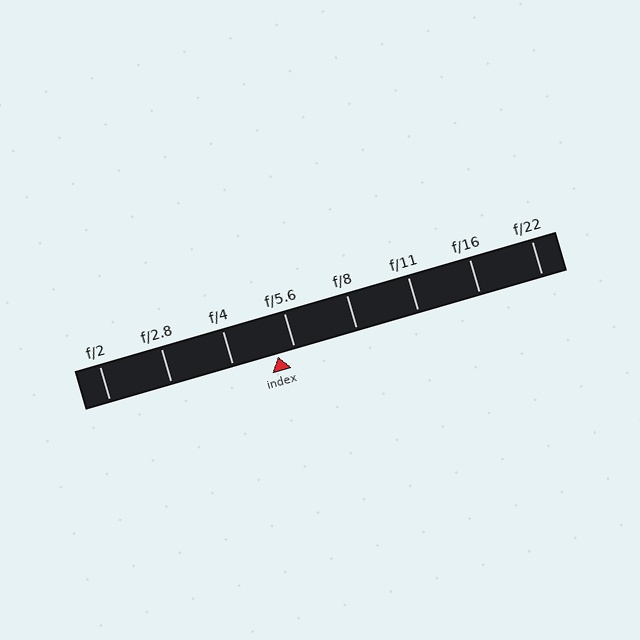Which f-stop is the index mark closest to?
The index mark is closest to f/5.6.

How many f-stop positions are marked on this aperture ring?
There are 8 f-stop positions marked.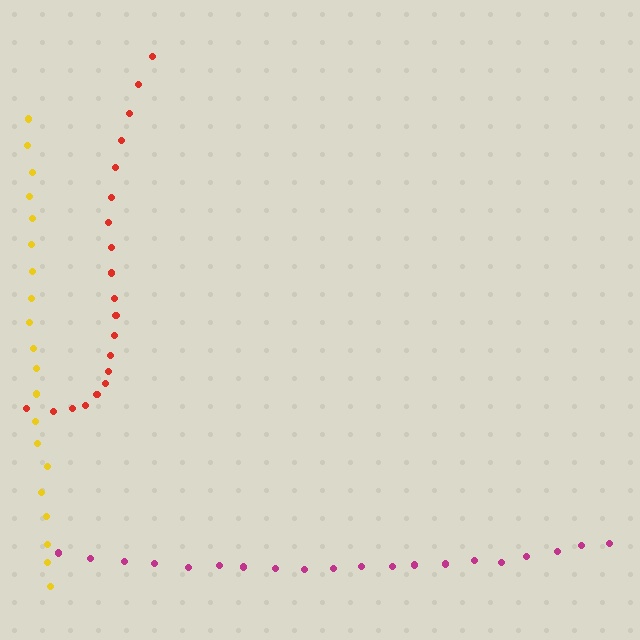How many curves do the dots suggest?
There are 3 distinct paths.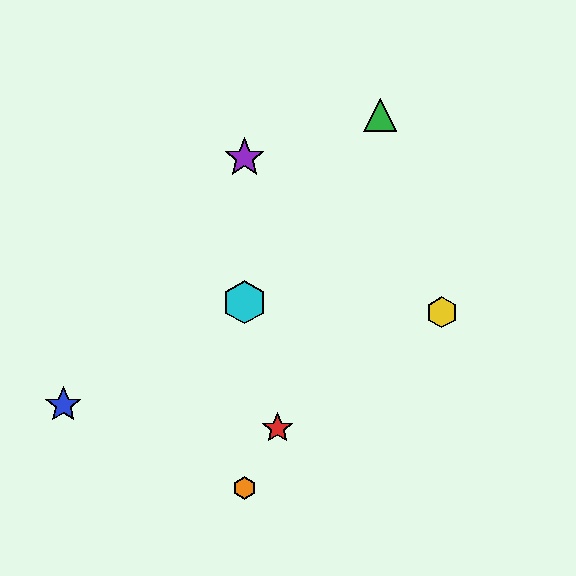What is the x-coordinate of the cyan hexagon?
The cyan hexagon is at x≈245.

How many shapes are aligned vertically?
3 shapes (the purple star, the orange hexagon, the cyan hexagon) are aligned vertically.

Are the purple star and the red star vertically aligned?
No, the purple star is at x≈245 and the red star is at x≈277.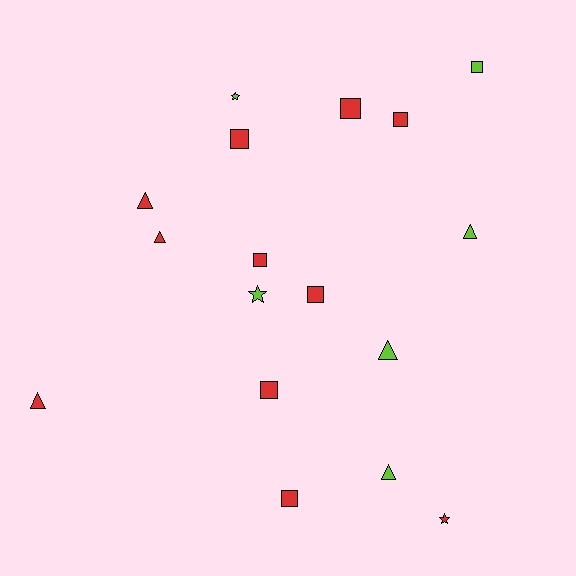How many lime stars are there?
There are 2 lime stars.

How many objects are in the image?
There are 17 objects.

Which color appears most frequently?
Red, with 11 objects.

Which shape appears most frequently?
Square, with 8 objects.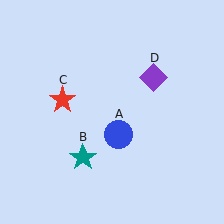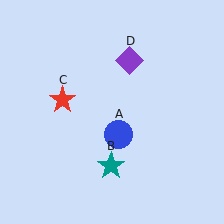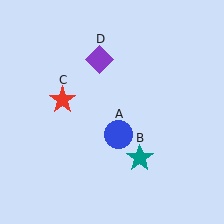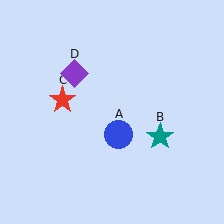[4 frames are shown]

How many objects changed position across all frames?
2 objects changed position: teal star (object B), purple diamond (object D).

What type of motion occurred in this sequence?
The teal star (object B), purple diamond (object D) rotated counterclockwise around the center of the scene.